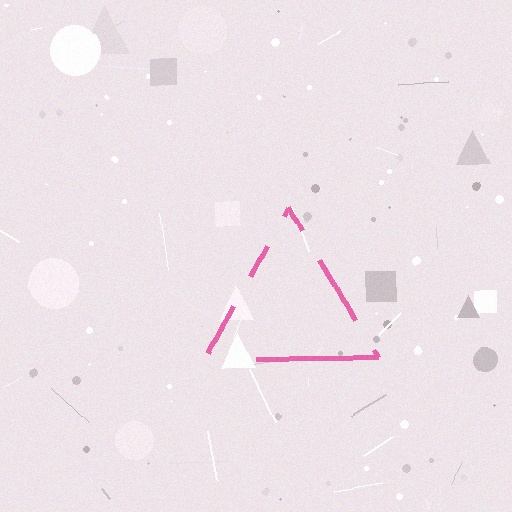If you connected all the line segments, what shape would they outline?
They would outline a triangle.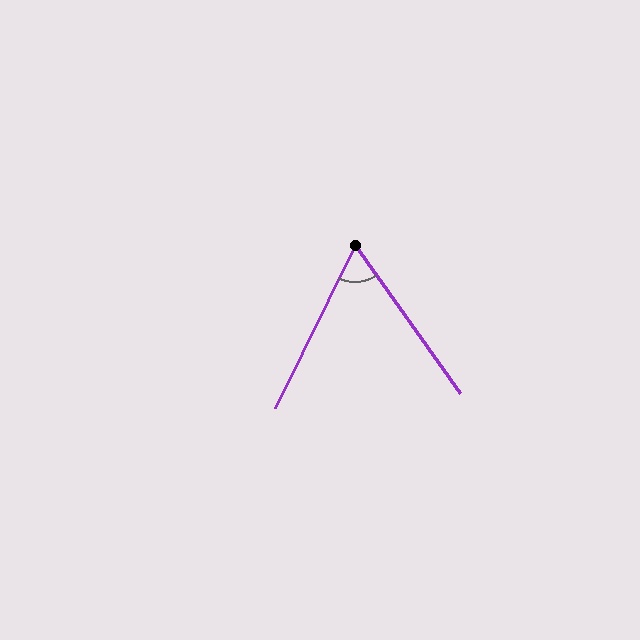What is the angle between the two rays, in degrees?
Approximately 61 degrees.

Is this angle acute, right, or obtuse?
It is acute.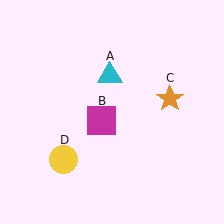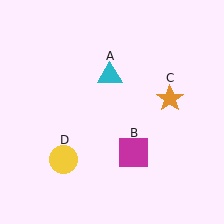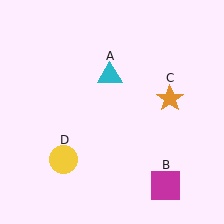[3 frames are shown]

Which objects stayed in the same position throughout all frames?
Cyan triangle (object A) and orange star (object C) and yellow circle (object D) remained stationary.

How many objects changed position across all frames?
1 object changed position: magenta square (object B).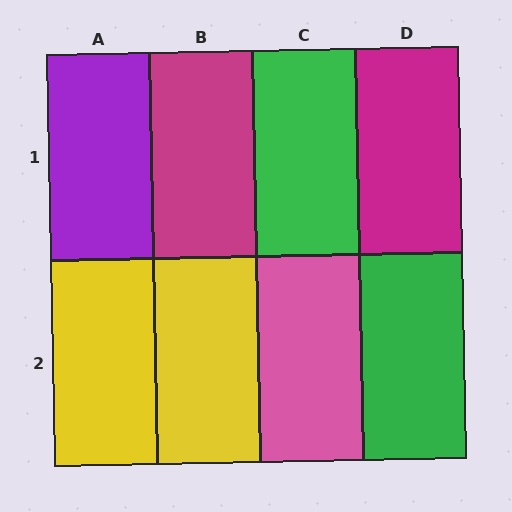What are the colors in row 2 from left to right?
Yellow, yellow, pink, green.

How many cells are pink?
1 cell is pink.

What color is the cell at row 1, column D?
Magenta.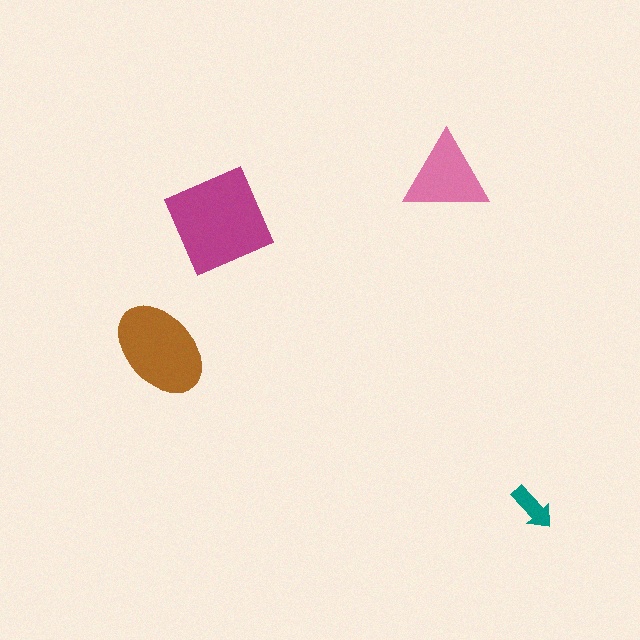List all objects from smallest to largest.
The teal arrow, the pink triangle, the brown ellipse, the magenta diamond.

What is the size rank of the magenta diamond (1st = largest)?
1st.